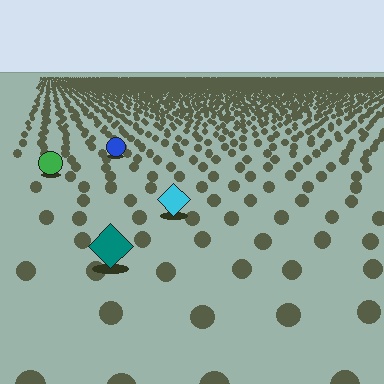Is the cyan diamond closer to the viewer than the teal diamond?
No. The teal diamond is closer — you can tell from the texture gradient: the ground texture is coarser near it.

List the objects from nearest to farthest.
From nearest to farthest: the teal diamond, the cyan diamond, the green circle, the blue circle.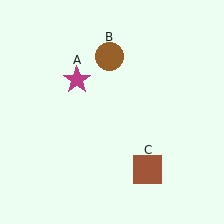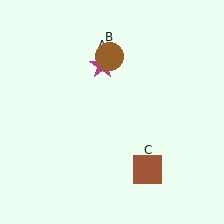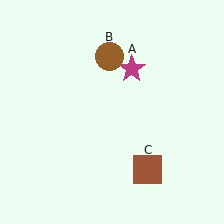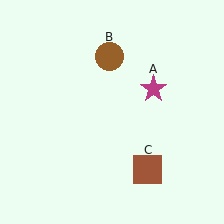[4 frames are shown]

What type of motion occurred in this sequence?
The magenta star (object A) rotated clockwise around the center of the scene.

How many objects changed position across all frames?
1 object changed position: magenta star (object A).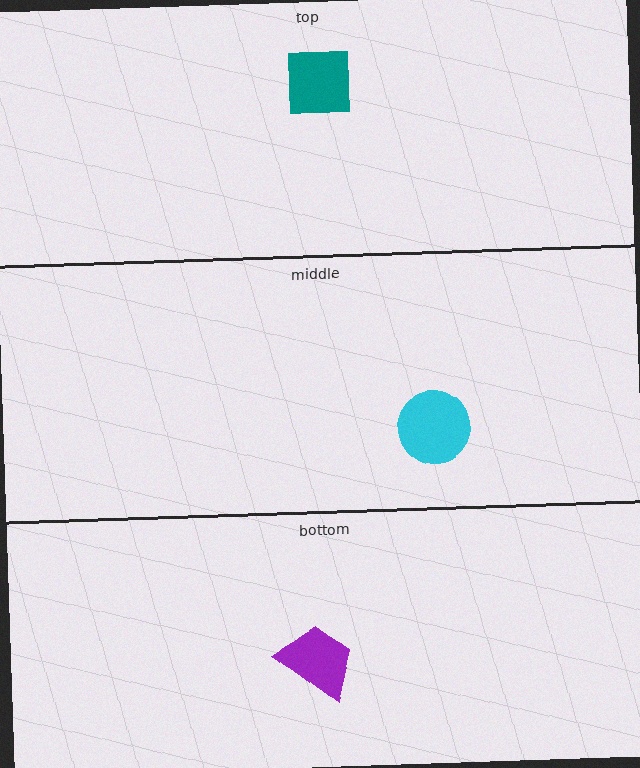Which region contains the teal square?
The top region.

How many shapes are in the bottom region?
1.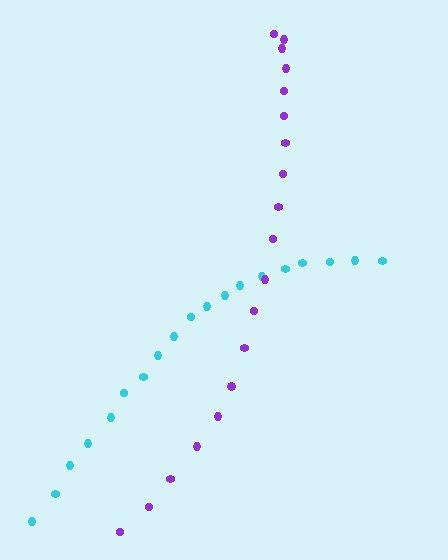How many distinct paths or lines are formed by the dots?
There are 2 distinct paths.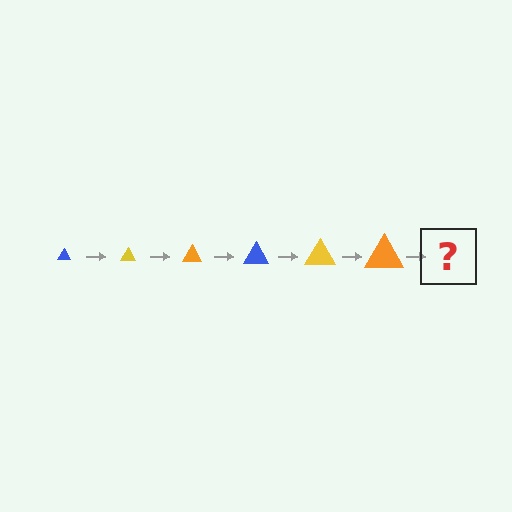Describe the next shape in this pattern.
It should be a blue triangle, larger than the previous one.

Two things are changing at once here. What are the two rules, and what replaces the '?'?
The two rules are that the triangle grows larger each step and the color cycles through blue, yellow, and orange. The '?' should be a blue triangle, larger than the previous one.